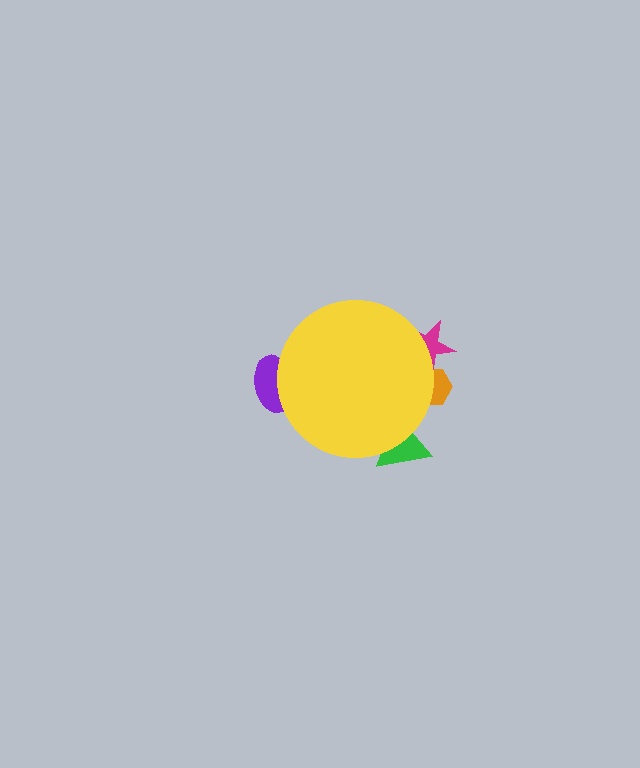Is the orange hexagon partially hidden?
Yes, the orange hexagon is partially hidden behind the yellow circle.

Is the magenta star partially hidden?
Yes, the magenta star is partially hidden behind the yellow circle.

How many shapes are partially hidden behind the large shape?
4 shapes are partially hidden.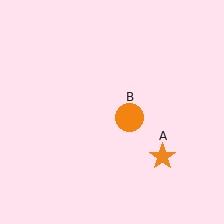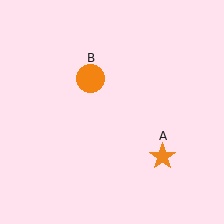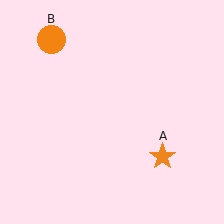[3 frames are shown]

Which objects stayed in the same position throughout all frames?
Orange star (object A) remained stationary.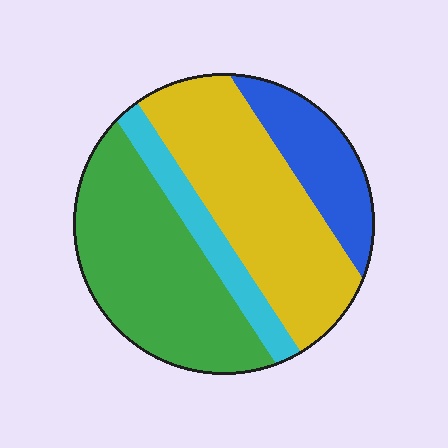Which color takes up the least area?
Cyan, at roughly 10%.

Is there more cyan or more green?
Green.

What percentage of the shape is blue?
Blue covers 16% of the shape.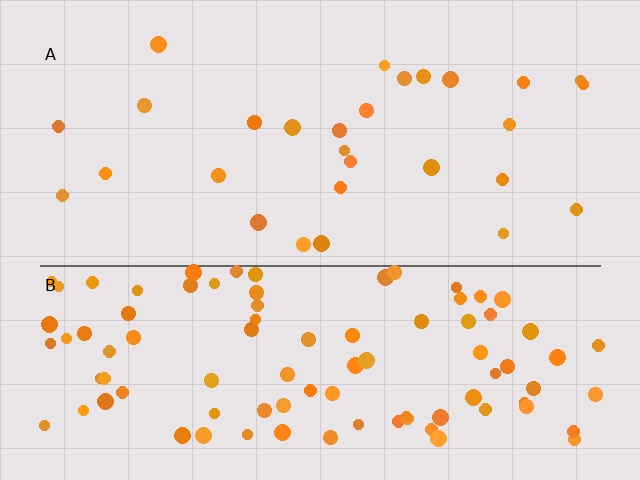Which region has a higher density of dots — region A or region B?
B (the bottom).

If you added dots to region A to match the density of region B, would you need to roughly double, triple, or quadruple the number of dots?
Approximately triple.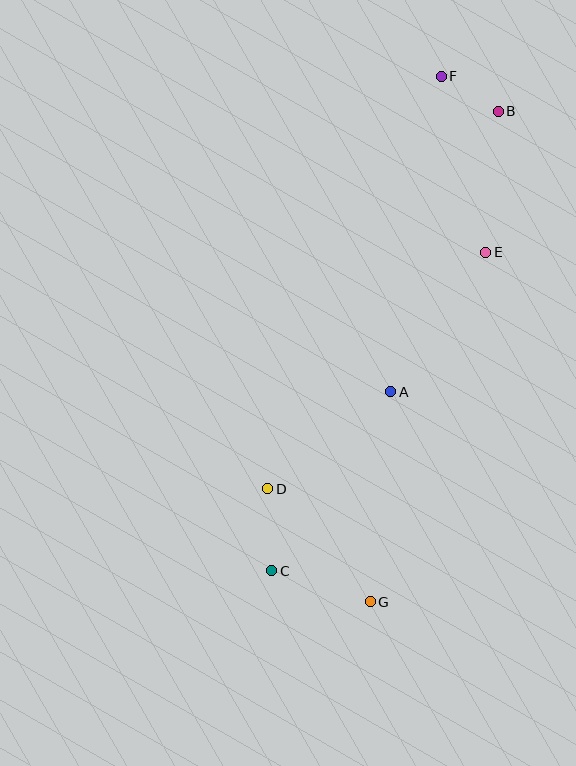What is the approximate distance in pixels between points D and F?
The distance between D and F is approximately 447 pixels.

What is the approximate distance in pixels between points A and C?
The distance between A and C is approximately 215 pixels.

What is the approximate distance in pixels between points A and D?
The distance between A and D is approximately 156 pixels.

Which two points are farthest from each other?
Points F and G are farthest from each other.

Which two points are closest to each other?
Points B and F are closest to each other.